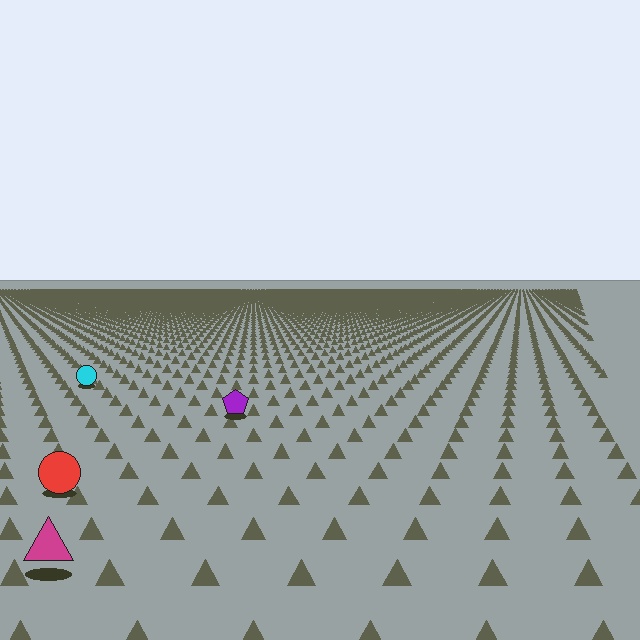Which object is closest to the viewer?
The magenta triangle is closest. The texture marks near it are larger and more spread out.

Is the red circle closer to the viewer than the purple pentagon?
Yes. The red circle is closer — you can tell from the texture gradient: the ground texture is coarser near it.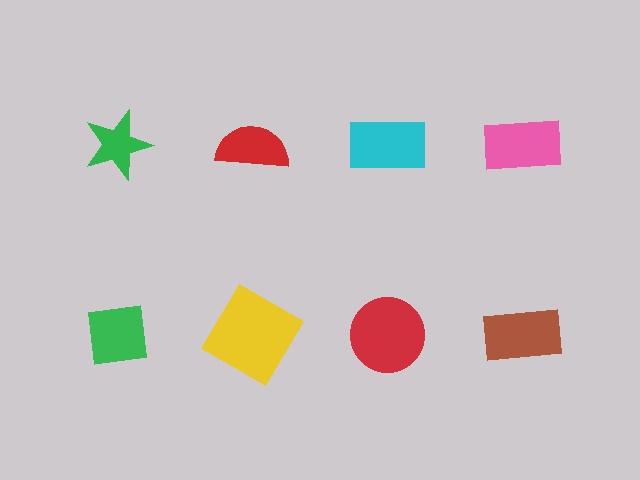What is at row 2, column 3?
A red circle.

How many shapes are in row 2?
4 shapes.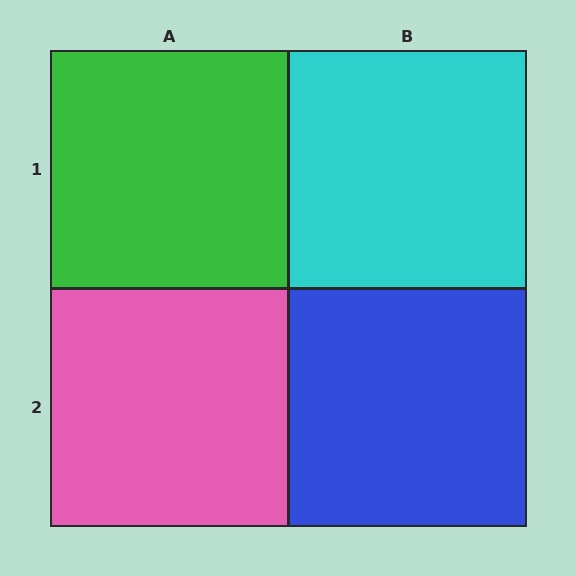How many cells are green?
1 cell is green.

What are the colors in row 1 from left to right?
Green, cyan.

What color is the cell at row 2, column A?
Pink.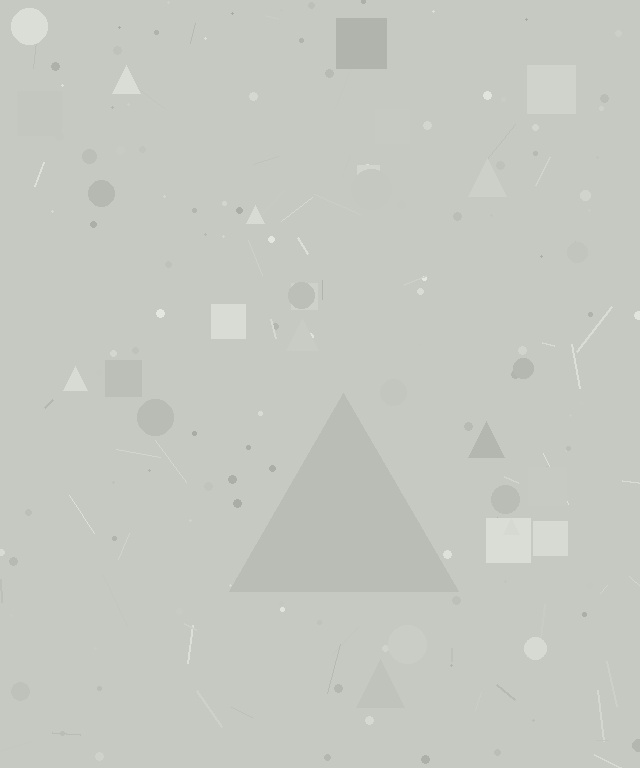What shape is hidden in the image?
A triangle is hidden in the image.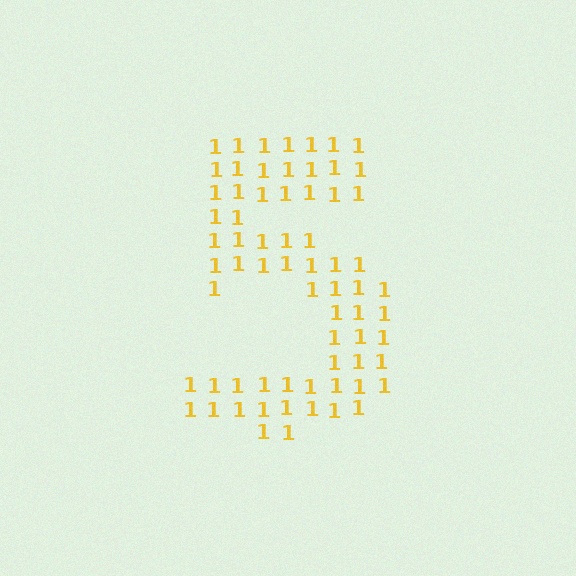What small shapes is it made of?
It is made of small digit 1's.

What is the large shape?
The large shape is the digit 5.